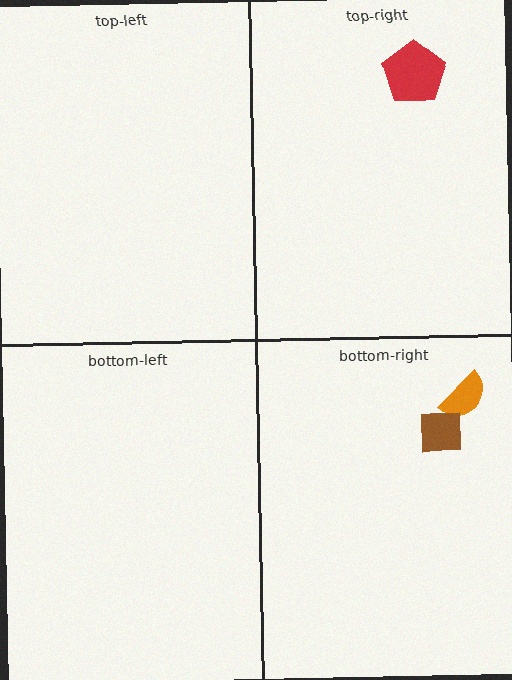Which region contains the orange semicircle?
The bottom-right region.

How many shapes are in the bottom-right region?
2.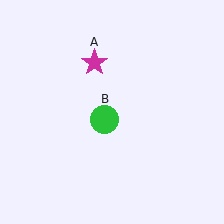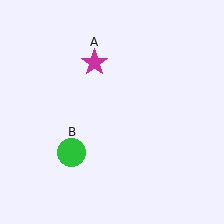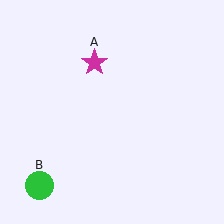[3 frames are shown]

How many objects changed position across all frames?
1 object changed position: green circle (object B).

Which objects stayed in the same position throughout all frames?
Magenta star (object A) remained stationary.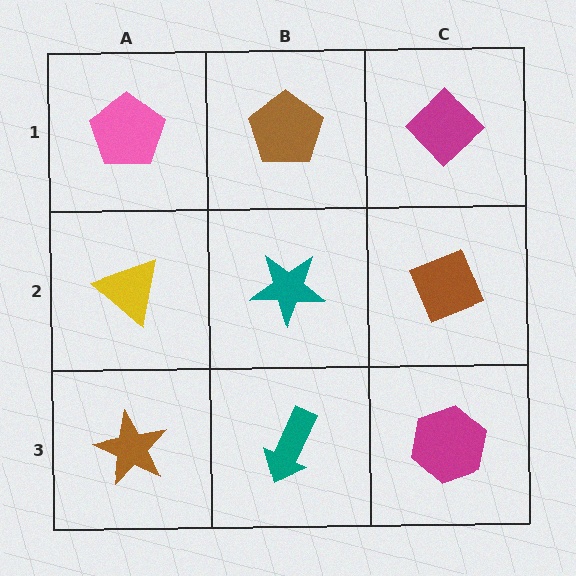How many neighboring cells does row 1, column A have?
2.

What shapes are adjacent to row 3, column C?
A brown diamond (row 2, column C), a teal arrow (row 3, column B).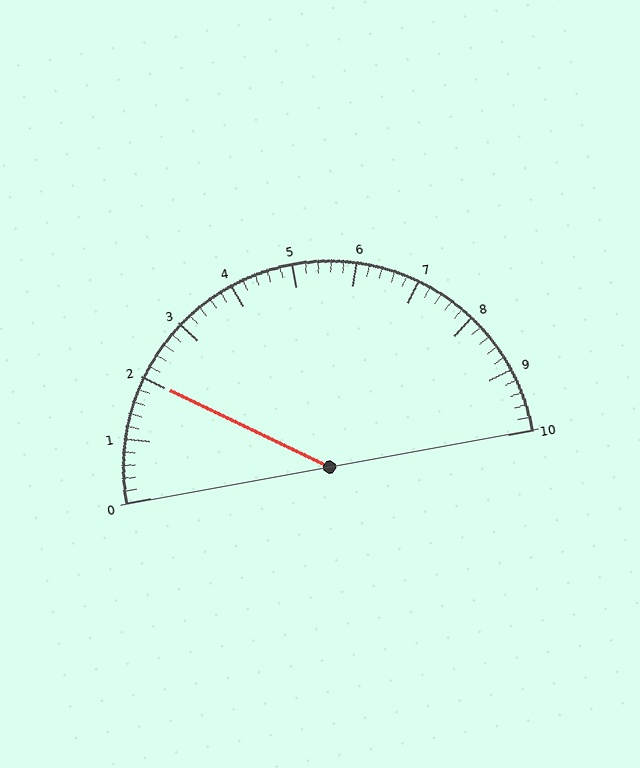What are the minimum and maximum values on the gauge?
The gauge ranges from 0 to 10.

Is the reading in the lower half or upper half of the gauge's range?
The reading is in the lower half of the range (0 to 10).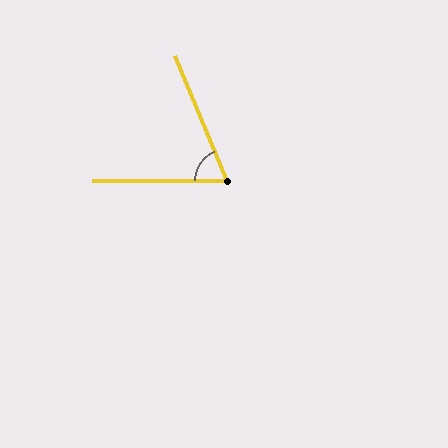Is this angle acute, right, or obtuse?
It is acute.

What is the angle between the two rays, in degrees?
Approximately 67 degrees.